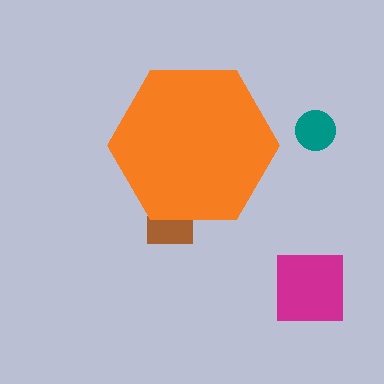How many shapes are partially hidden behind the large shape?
1 shape is partially hidden.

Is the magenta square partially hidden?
No, the magenta square is fully visible.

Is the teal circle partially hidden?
No, the teal circle is fully visible.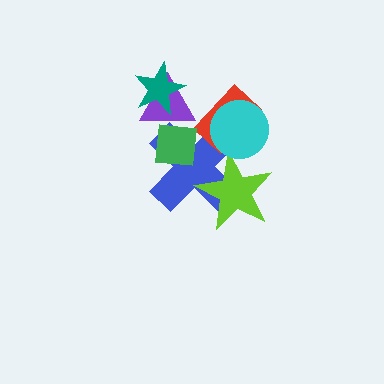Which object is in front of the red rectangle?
The cyan circle is in front of the red rectangle.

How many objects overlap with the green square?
2 objects overlap with the green square.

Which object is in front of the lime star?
The cyan circle is in front of the lime star.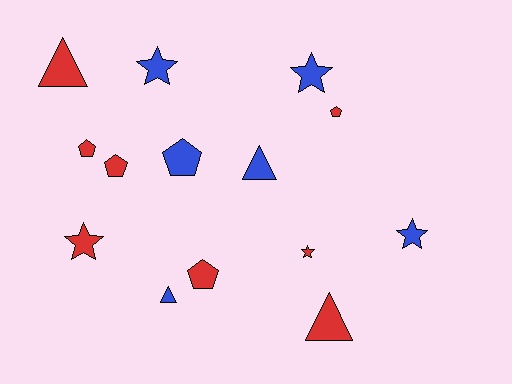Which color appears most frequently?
Red, with 8 objects.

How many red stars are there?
There are 2 red stars.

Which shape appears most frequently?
Pentagon, with 5 objects.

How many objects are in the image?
There are 14 objects.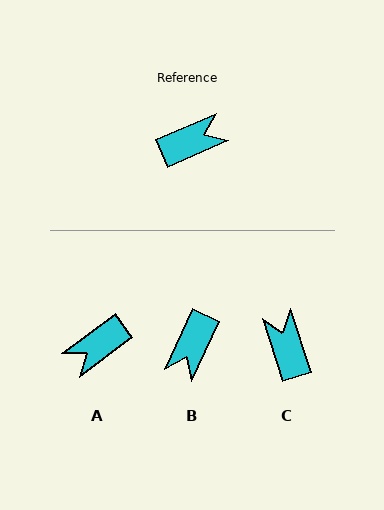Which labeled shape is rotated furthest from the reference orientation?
A, about 167 degrees away.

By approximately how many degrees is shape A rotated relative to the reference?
Approximately 167 degrees clockwise.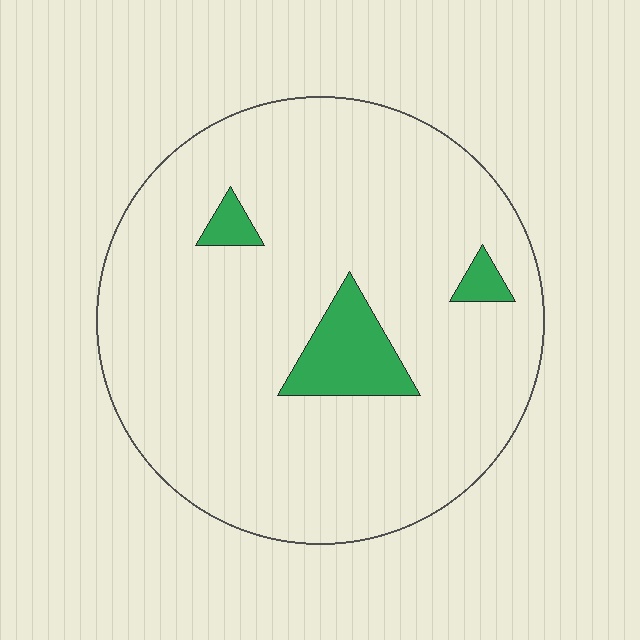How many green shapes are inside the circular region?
3.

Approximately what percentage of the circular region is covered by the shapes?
Approximately 10%.